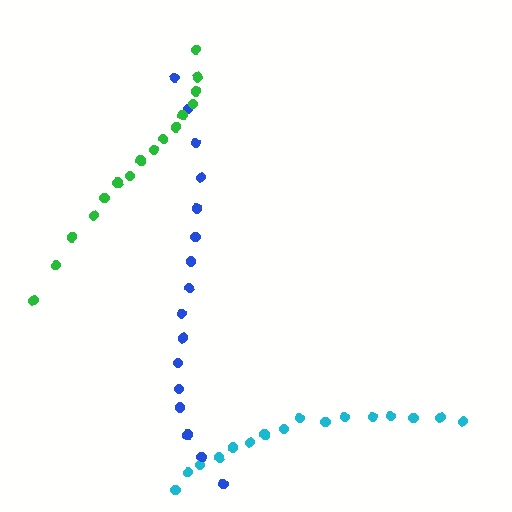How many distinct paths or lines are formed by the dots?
There are 3 distinct paths.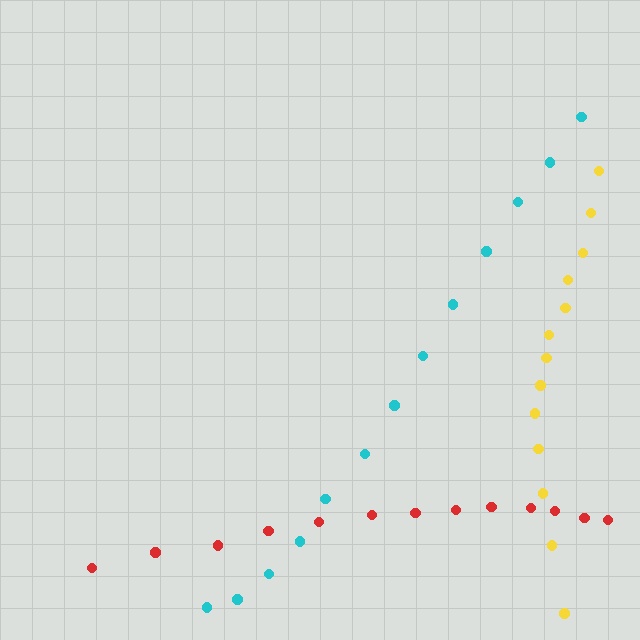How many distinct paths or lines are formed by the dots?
There are 3 distinct paths.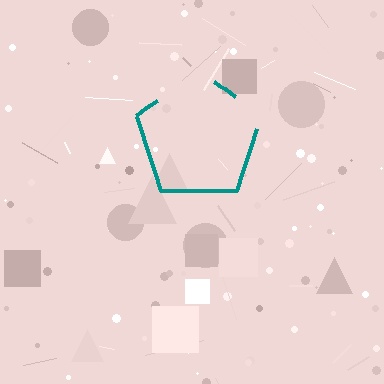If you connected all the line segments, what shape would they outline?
They would outline a pentagon.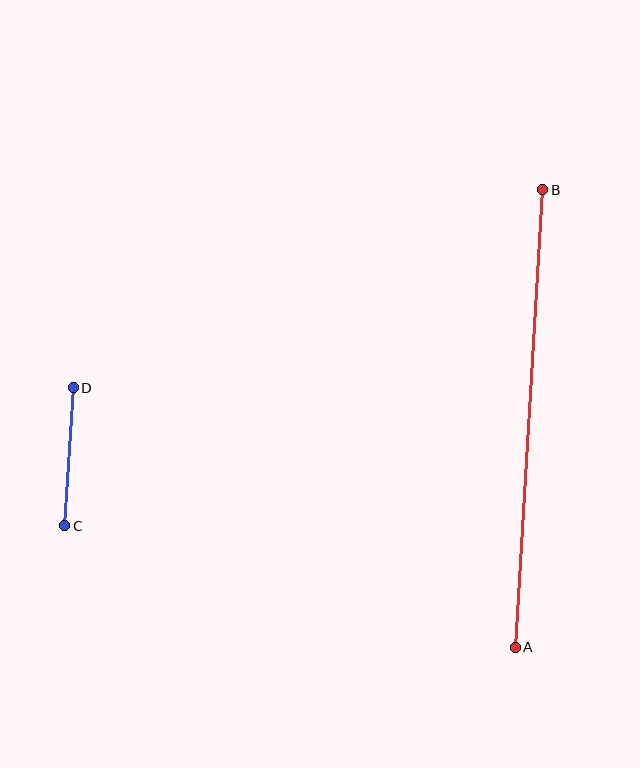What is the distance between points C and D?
The distance is approximately 138 pixels.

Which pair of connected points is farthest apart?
Points A and B are farthest apart.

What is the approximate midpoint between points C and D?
The midpoint is at approximately (69, 457) pixels.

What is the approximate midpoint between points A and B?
The midpoint is at approximately (529, 419) pixels.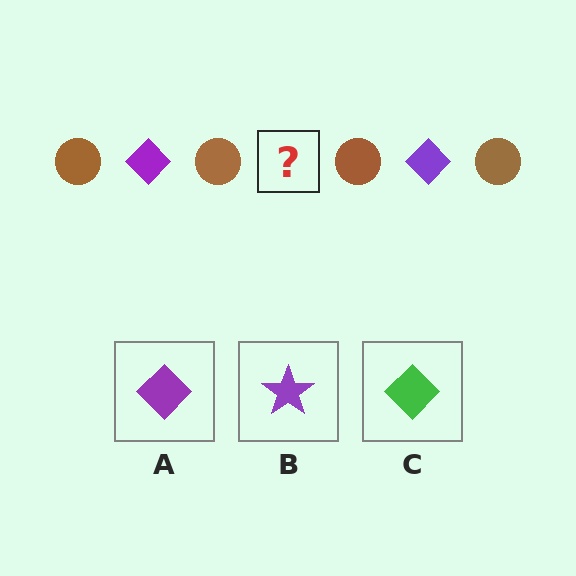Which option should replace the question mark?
Option A.